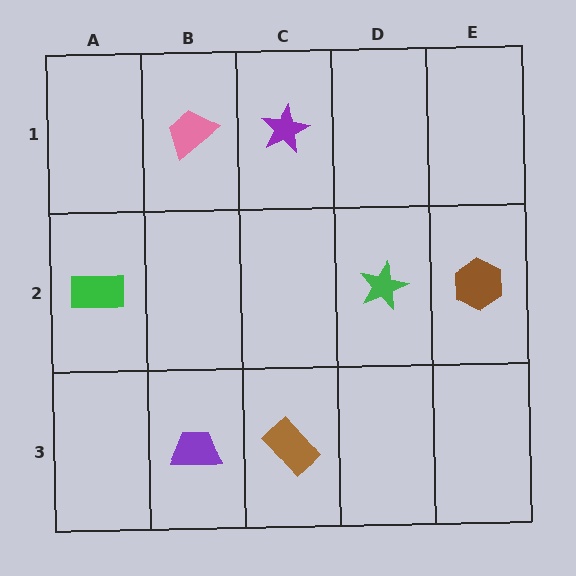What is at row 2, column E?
A brown hexagon.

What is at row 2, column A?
A green rectangle.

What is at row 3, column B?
A purple trapezoid.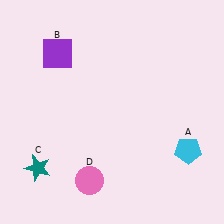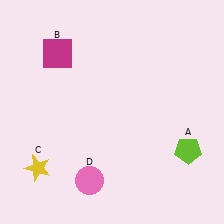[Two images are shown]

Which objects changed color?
A changed from cyan to lime. B changed from purple to magenta. C changed from teal to yellow.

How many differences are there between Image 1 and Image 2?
There are 3 differences between the two images.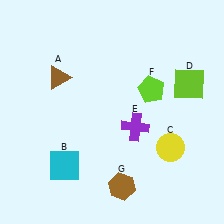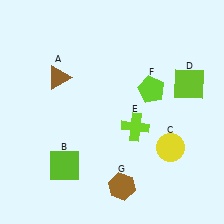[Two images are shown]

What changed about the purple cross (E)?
In Image 1, E is purple. In Image 2, it changed to lime.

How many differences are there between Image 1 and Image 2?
There are 2 differences between the two images.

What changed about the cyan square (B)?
In Image 1, B is cyan. In Image 2, it changed to lime.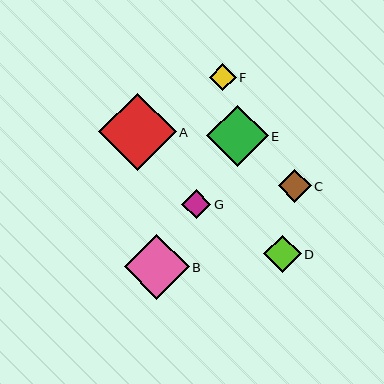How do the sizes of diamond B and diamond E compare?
Diamond B and diamond E are approximately the same size.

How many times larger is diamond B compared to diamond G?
Diamond B is approximately 2.2 times the size of diamond G.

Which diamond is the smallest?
Diamond F is the smallest with a size of approximately 26 pixels.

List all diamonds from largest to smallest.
From largest to smallest: A, B, E, D, C, G, F.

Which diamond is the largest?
Diamond A is the largest with a size of approximately 78 pixels.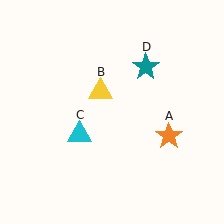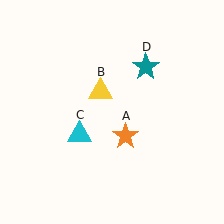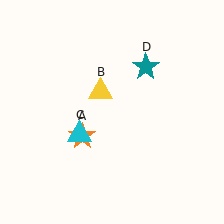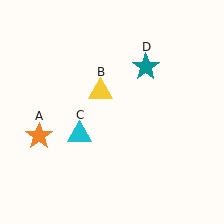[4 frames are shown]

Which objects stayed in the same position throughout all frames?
Yellow triangle (object B) and cyan triangle (object C) and teal star (object D) remained stationary.